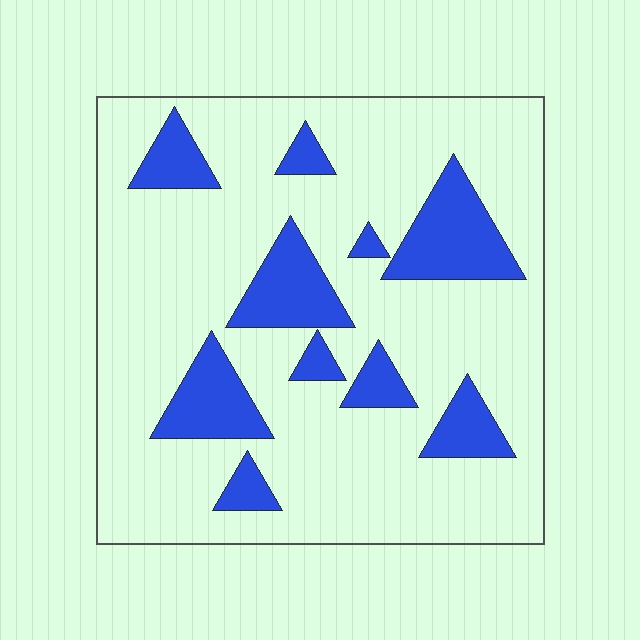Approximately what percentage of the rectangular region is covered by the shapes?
Approximately 20%.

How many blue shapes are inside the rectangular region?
10.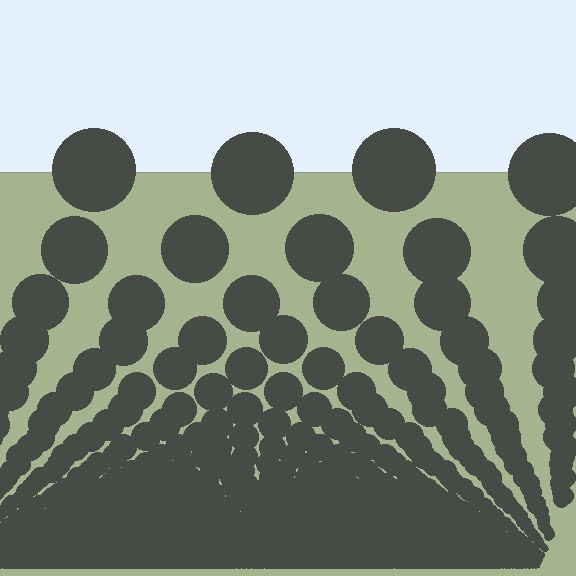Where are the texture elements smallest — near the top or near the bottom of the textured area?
Near the bottom.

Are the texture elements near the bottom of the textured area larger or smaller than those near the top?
Smaller. The gradient is inverted — elements near the bottom are smaller and denser.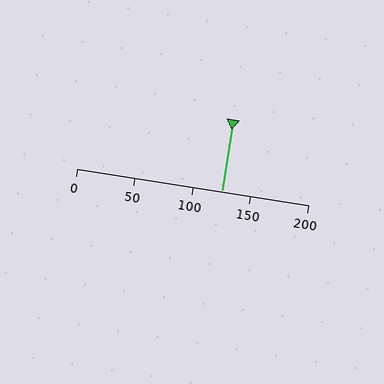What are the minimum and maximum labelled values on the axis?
The axis runs from 0 to 200.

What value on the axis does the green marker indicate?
The marker indicates approximately 125.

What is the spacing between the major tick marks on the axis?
The major ticks are spaced 50 apart.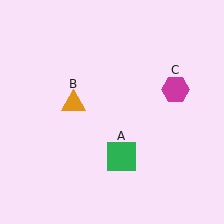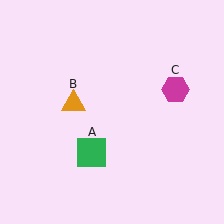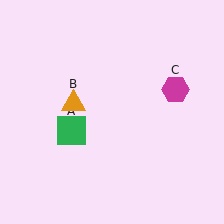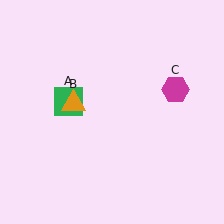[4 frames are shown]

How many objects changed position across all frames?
1 object changed position: green square (object A).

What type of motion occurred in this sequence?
The green square (object A) rotated clockwise around the center of the scene.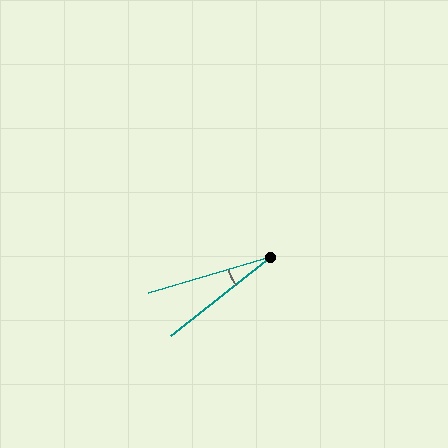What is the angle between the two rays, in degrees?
Approximately 22 degrees.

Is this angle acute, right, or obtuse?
It is acute.